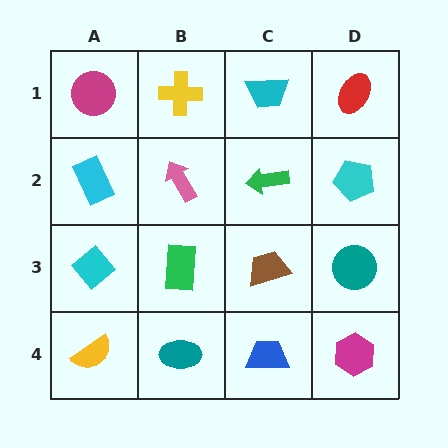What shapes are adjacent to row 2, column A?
A magenta circle (row 1, column A), a cyan diamond (row 3, column A), a pink arrow (row 2, column B).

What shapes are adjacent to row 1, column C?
A green arrow (row 2, column C), a yellow cross (row 1, column B), a red ellipse (row 1, column D).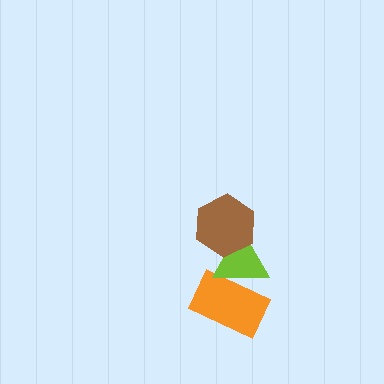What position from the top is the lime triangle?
The lime triangle is 2nd from the top.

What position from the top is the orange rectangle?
The orange rectangle is 3rd from the top.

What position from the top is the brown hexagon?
The brown hexagon is 1st from the top.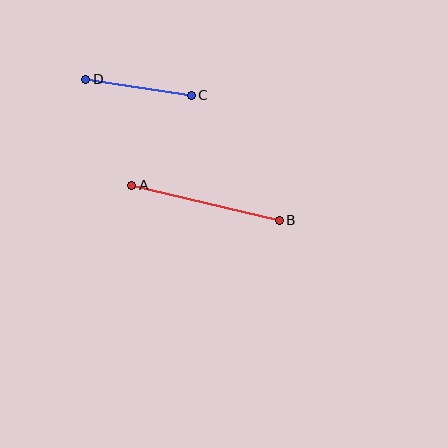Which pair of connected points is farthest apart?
Points A and B are farthest apart.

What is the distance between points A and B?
The distance is approximately 152 pixels.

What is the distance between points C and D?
The distance is approximately 107 pixels.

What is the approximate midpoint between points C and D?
The midpoint is at approximately (138, 87) pixels.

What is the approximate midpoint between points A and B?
The midpoint is at approximately (206, 203) pixels.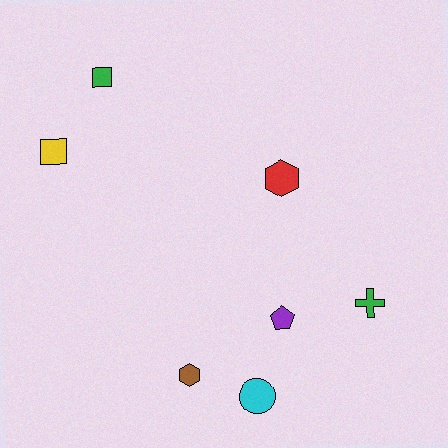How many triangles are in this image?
There are no triangles.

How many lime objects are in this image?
There are no lime objects.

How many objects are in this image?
There are 7 objects.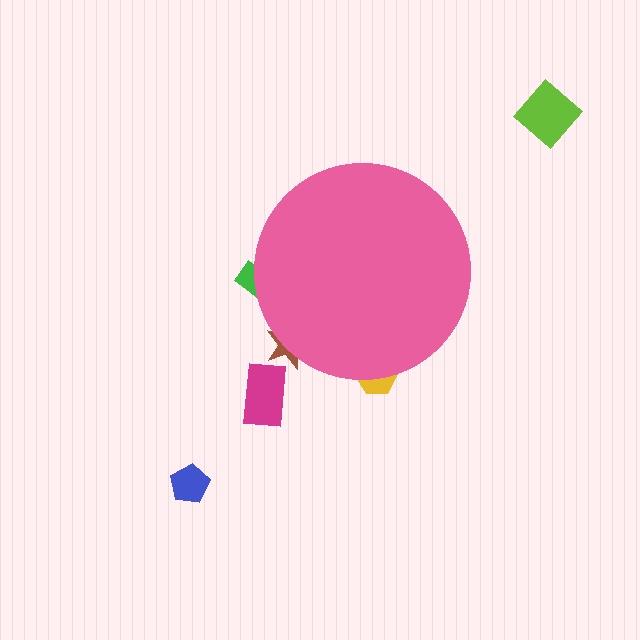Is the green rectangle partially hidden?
Yes, the green rectangle is partially hidden behind the pink circle.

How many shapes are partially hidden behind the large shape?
3 shapes are partially hidden.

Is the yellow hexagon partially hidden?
Yes, the yellow hexagon is partially hidden behind the pink circle.